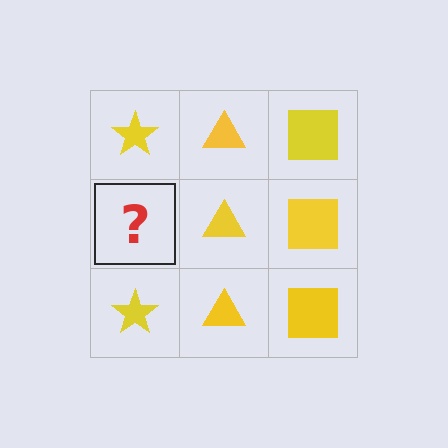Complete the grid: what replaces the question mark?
The question mark should be replaced with a yellow star.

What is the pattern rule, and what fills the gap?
The rule is that each column has a consistent shape. The gap should be filled with a yellow star.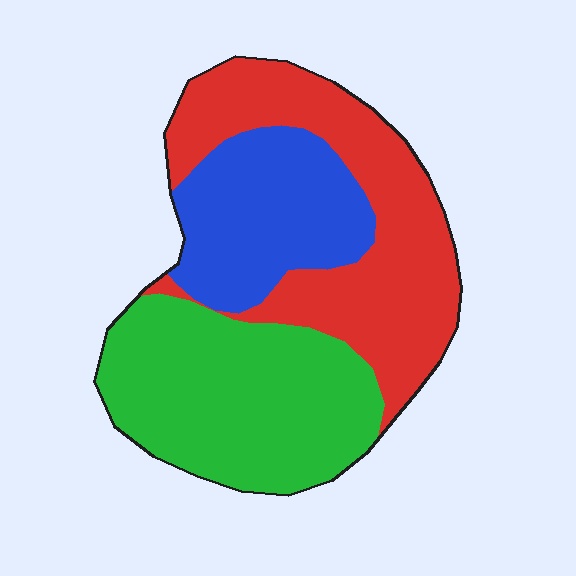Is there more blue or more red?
Red.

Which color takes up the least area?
Blue, at roughly 25%.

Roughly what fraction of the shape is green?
Green takes up about three eighths (3/8) of the shape.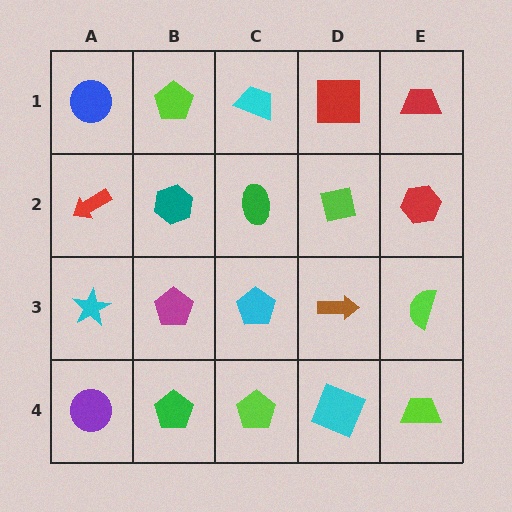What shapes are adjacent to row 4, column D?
A brown arrow (row 3, column D), a lime pentagon (row 4, column C), a lime trapezoid (row 4, column E).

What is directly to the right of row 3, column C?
A brown arrow.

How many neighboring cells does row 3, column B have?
4.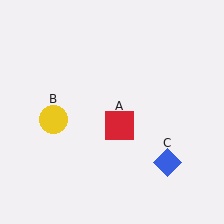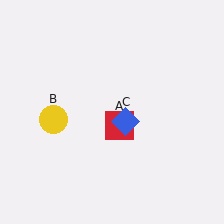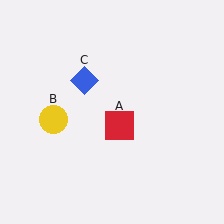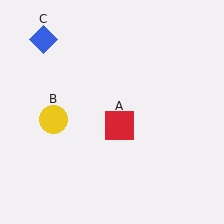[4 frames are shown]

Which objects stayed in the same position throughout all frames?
Red square (object A) and yellow circle (object B) remained stationary.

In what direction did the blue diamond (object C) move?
The blue diamond (object C) moved up and to the left.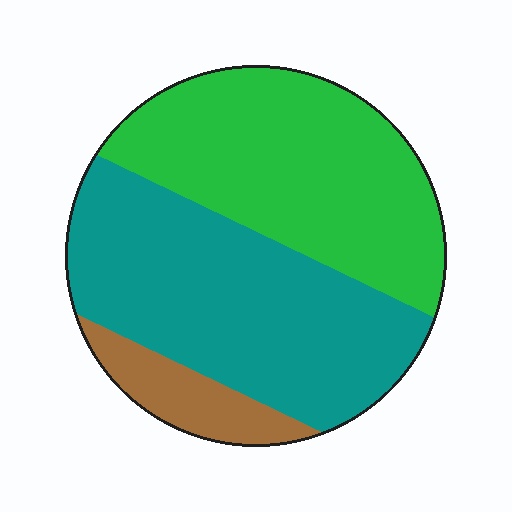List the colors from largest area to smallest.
From largest to smallest: teal, green, brown.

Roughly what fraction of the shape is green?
Green takes up between a third and a half of the shape.